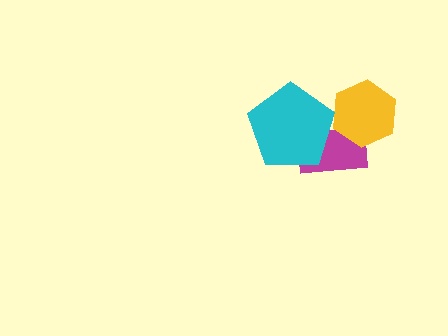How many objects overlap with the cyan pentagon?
1 object overlaps with the cyan pentagon.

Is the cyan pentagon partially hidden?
No, no other shape covers it.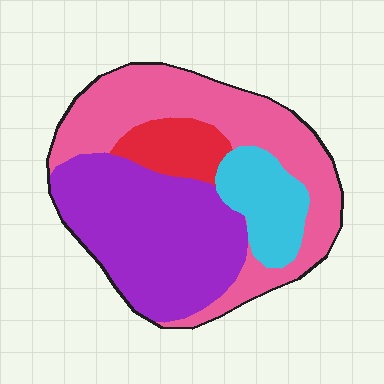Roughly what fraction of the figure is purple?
Purple takes up between a quarter and a half of the figure.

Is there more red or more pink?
Pink.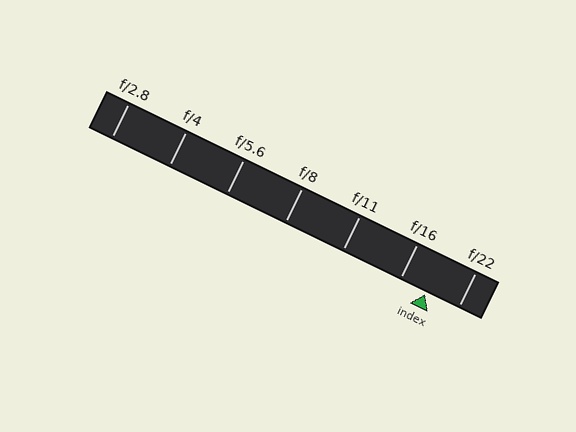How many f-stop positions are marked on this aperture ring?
There are 7 f-stop positions marked.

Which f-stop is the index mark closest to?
The index mark is closest to f/16.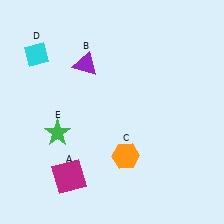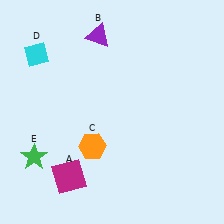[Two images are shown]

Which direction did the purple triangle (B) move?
The purple triangle (B) moved up.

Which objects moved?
The objects that moved are: the purple triangle (B), the orange hexagon (C), the green star (E).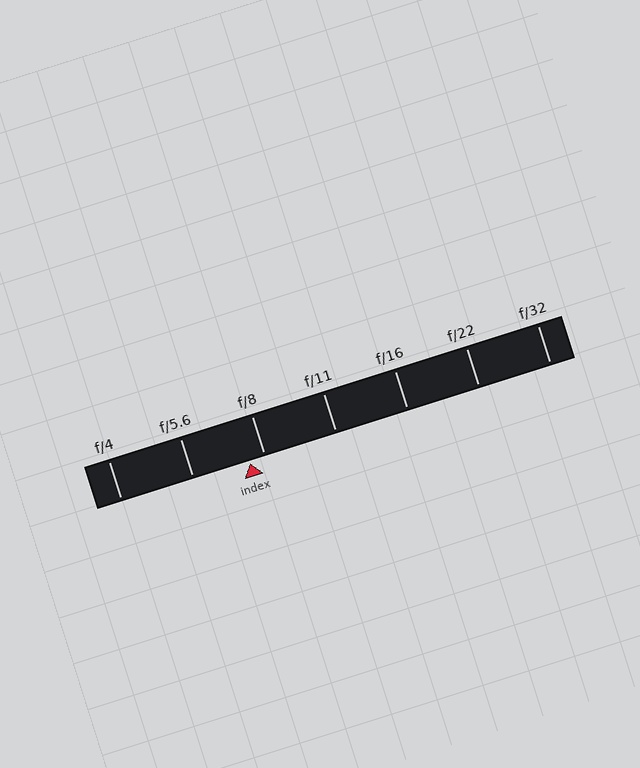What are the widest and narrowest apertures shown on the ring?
The widest aperture shown is f/4 and the narrowest is f/32.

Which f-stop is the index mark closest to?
The index mark is closest to f/8.